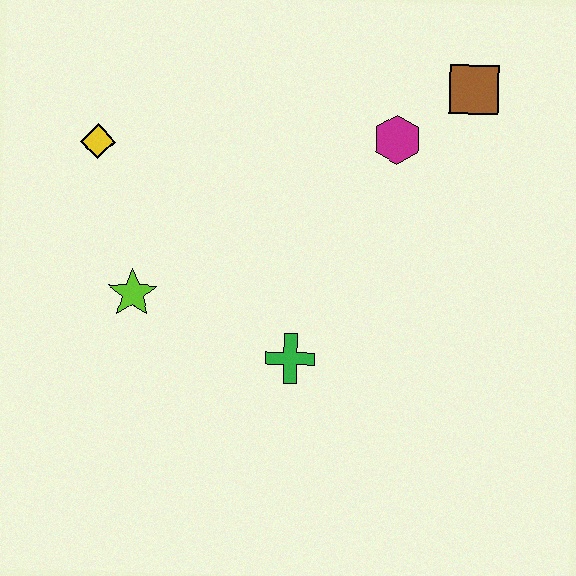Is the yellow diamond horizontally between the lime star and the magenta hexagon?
No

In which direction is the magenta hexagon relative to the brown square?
The magenta hexagon is to the left of the brown square.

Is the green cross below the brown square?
Yes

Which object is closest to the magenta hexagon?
The brown square is closest to the magenta hexagon.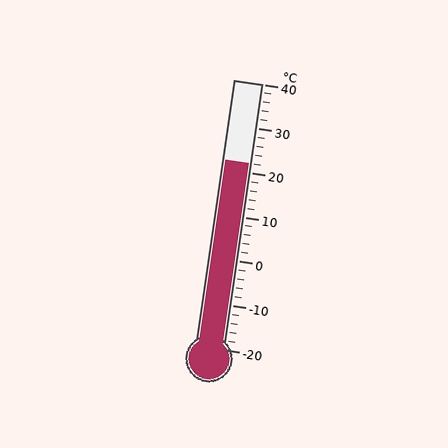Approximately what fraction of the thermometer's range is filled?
The thermometer is filled to approximately 70% of its range.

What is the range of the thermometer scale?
The thermometer scale ranges from -20°C to 40°C.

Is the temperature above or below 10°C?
The temperature is above 10°C.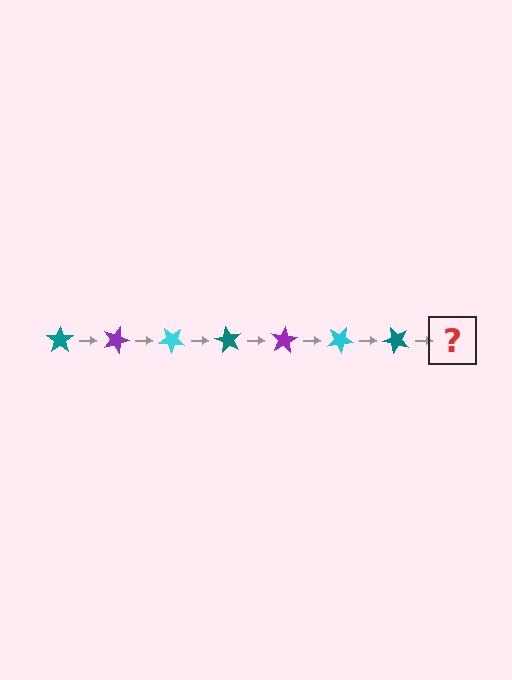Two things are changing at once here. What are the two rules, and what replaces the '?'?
The two rules are that it rotates 20 degrees each step and the color cycles through teal, purple, and cyan. The '?' should be a purple star, rotated 140 degrees from the start.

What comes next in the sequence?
The next element should be a purple star, rotated 140 degrees from the start.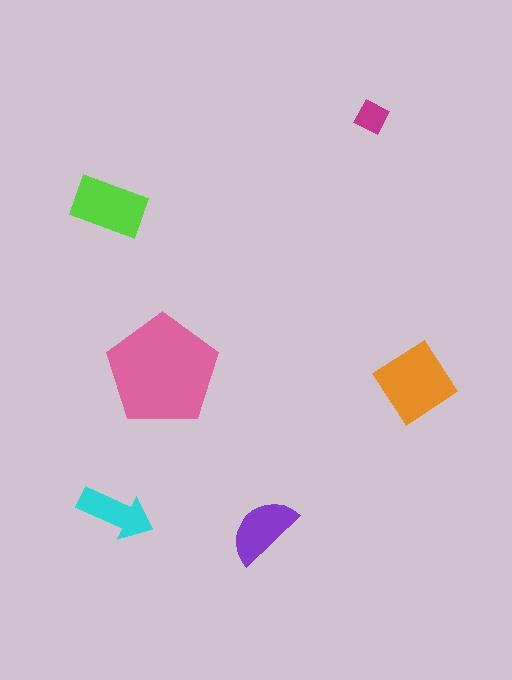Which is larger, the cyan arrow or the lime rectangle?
The lime rectangle.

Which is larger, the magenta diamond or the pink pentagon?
The pink pentagon.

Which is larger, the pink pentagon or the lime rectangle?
The pink pentagon.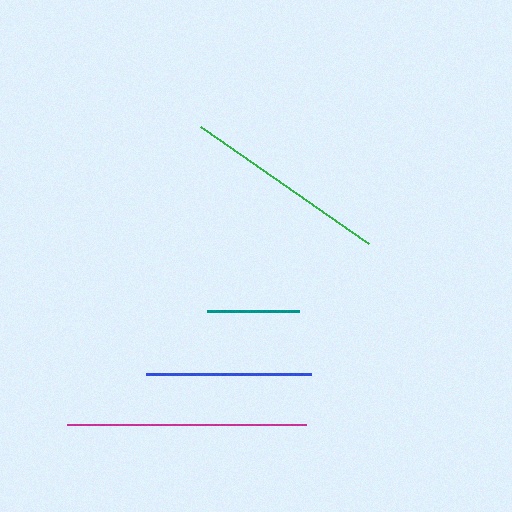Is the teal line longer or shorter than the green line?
The green line is longer than the teal line.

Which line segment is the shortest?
The teal line is the shortest at approximately 92 pixels.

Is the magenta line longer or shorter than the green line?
The magenta line is longer than the green line.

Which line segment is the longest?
The magenta line is the longest at approximately 240 pixels.